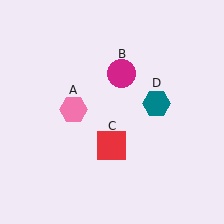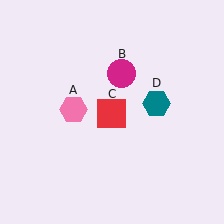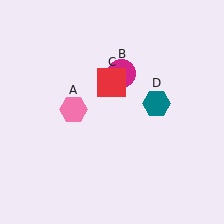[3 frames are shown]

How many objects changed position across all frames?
1 object changed position: red square (object C).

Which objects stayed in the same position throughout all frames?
Pink hexagon (object A) and magenta circle (object B) and teal hexagon (object D) remained stationary.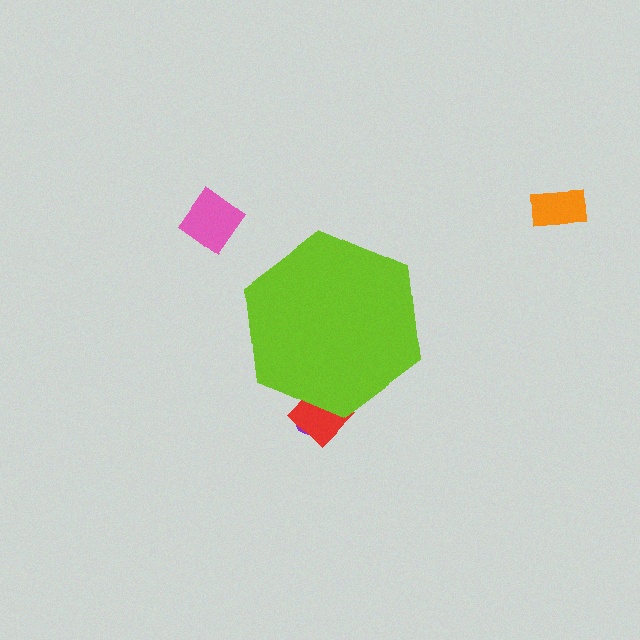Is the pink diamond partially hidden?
No, the pink diamond is fully visible.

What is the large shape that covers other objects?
A lime hexagon.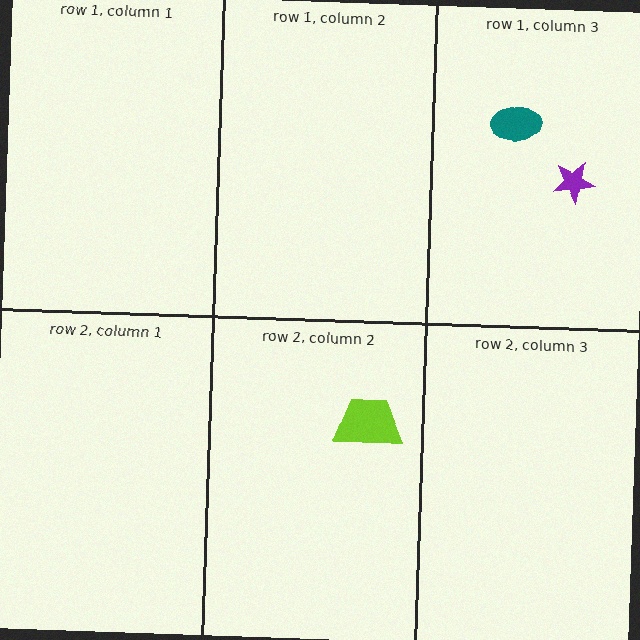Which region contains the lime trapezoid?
The row 2, column 2 region.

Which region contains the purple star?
The row 1, column 3 region.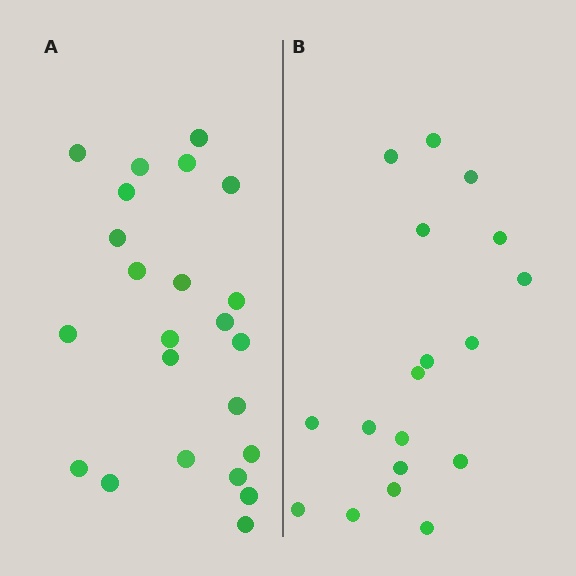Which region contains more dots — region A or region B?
Region A (the left region) has more dots.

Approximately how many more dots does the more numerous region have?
Region A has about 5 more dots than region B.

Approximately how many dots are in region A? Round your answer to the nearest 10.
About 20 dots. (The exact count is 23, which rounds to 20.)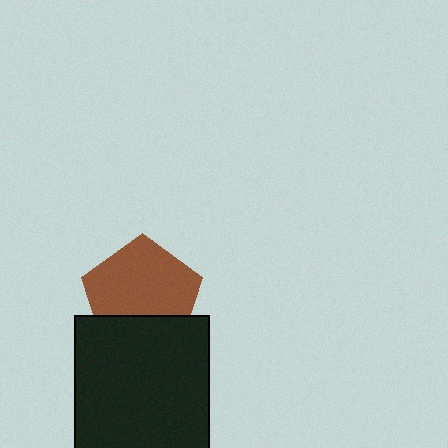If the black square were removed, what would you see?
You would see the complete brown pentagon.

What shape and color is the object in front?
The object in front is a black square.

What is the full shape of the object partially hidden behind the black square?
The partially hidden object is a brown pentagon.